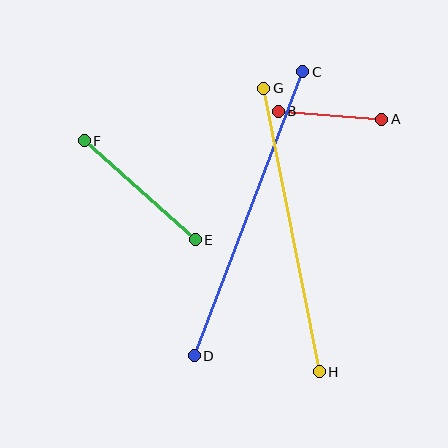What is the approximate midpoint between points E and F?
The midpoint is at approximately (140, 190) pixels.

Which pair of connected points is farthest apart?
Points C and D are farthest apart.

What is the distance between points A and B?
The distance is approximately 104 pixels.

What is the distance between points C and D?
The distance is approximately 304 pixels.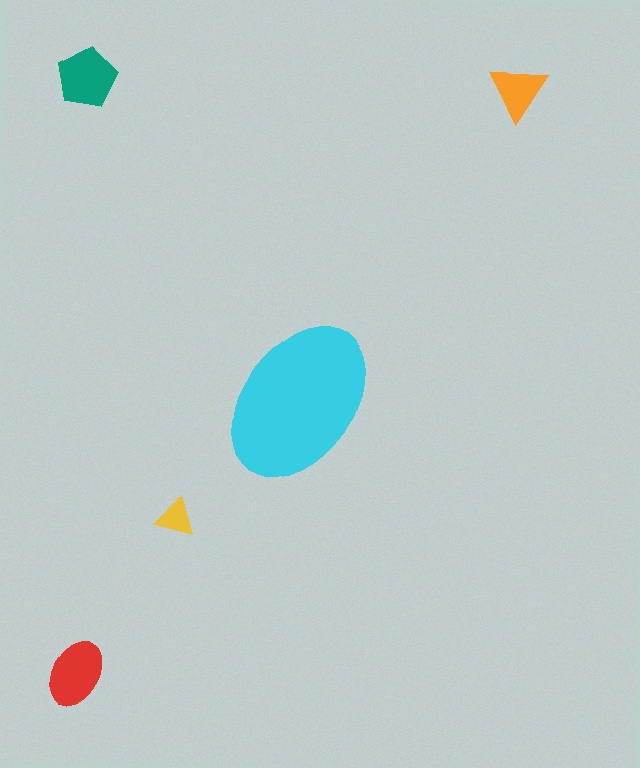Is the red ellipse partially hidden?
No, the red ellipse is fully visible.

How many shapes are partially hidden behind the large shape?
0 shapes are partially hidden.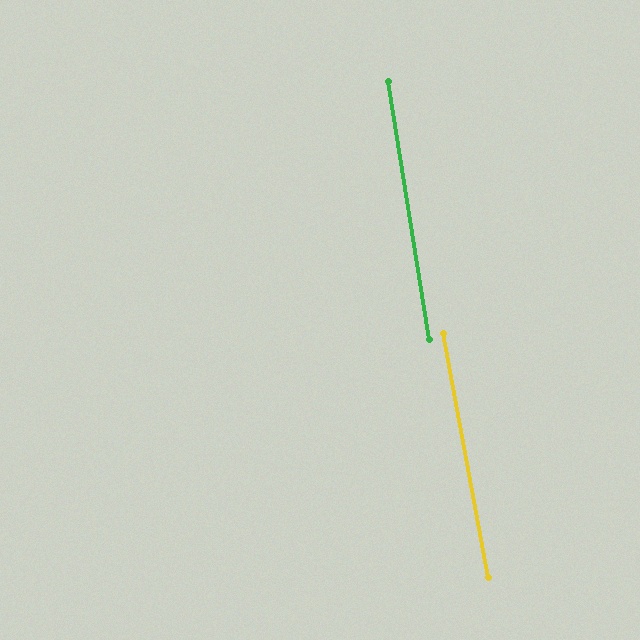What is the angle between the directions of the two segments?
Approximately 1 degree.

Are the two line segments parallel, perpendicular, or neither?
Parallel — their directions differ by only 1.5°.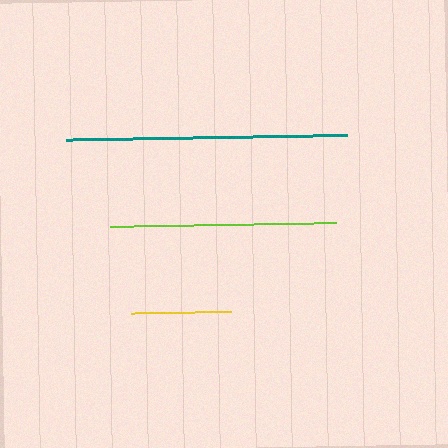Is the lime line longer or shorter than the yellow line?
The lime line is longer than the yellow line.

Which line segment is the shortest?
The yellow line is the shortest at approximately 100 pixels.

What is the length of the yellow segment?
The yellow segment is approximately 100 pixels long.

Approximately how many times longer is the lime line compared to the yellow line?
The lime line is approximately 2.3 times the length of the yellow line.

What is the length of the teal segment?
The teal segment is approximately 280 pixels long.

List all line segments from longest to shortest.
From longest to shortest: teal, lime, yellow.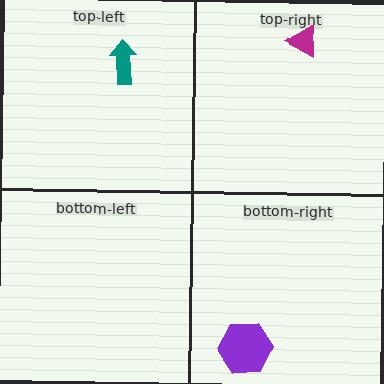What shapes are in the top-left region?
The teal arrow.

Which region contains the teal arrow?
The top-left region.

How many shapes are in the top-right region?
1.